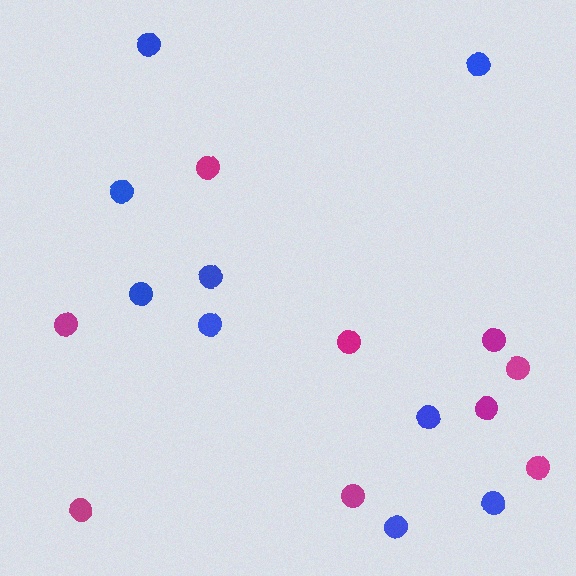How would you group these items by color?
There are 2 groups: one group of magenta circles (9) and one group of blue circles (9).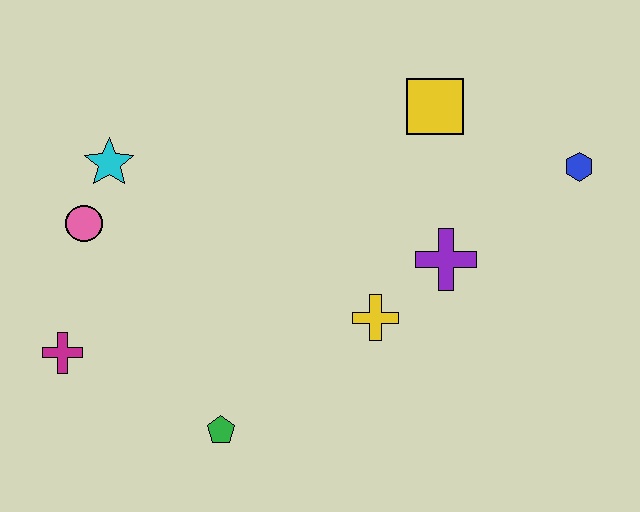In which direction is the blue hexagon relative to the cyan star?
The blue hexagon is to the right of the cyan star.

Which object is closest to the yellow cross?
The purple cross is closest to the yellow cross.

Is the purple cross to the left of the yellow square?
No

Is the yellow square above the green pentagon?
Yes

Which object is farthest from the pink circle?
The blue hexagon is farthest from the pink circle.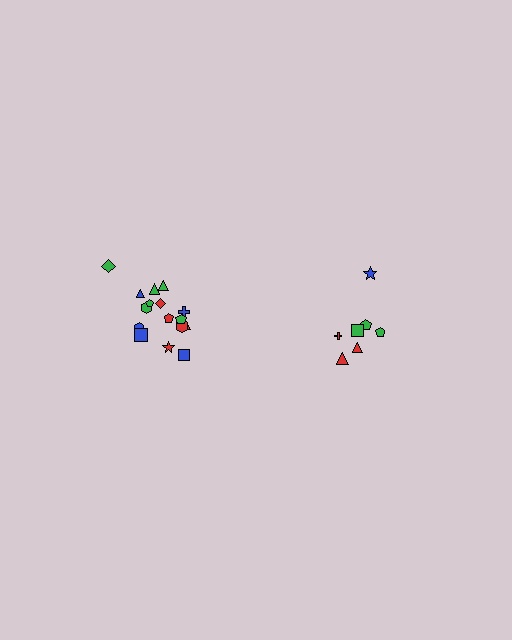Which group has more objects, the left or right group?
The left group.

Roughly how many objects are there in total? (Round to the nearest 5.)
Roughly 25 objects in total.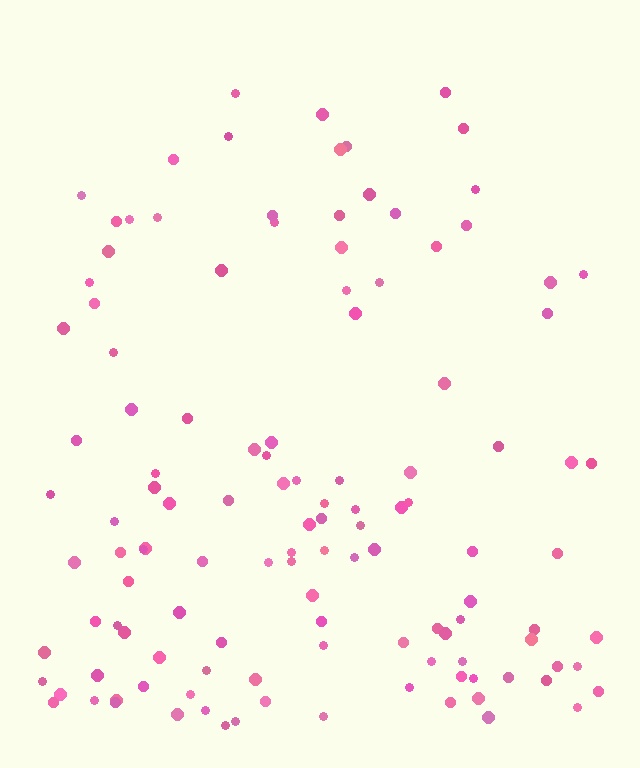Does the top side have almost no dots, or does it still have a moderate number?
Still a moderate number, just noticeably fewer than the bottom.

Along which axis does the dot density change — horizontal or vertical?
Vertical.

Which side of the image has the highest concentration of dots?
The bottom.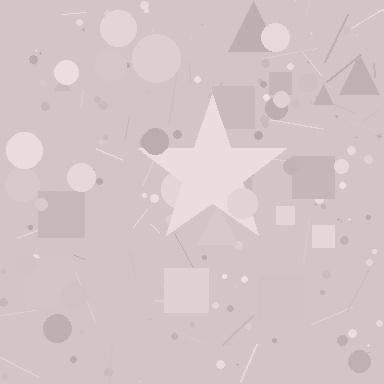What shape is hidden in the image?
A star is hidden in the image.